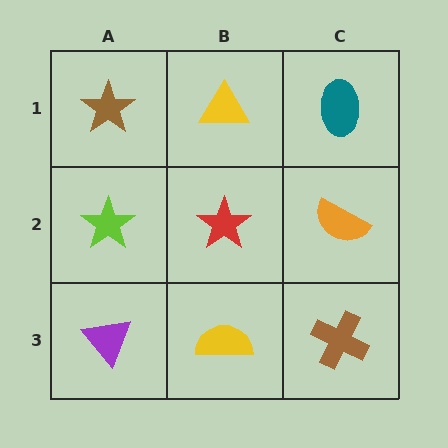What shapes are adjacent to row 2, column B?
A yellow triangle (row 1, column B), a yellow semicircle (row 3, column B), a lime star (row 2, column A), an orange semicircle (row 2, column C).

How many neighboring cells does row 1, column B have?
3.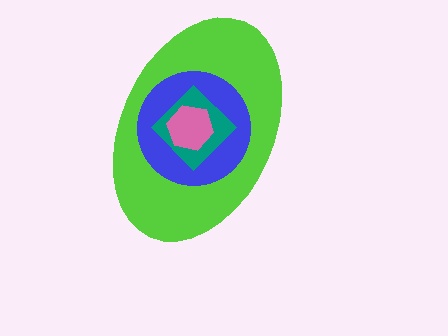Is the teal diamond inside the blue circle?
Yes.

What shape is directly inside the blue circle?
The teal diamond.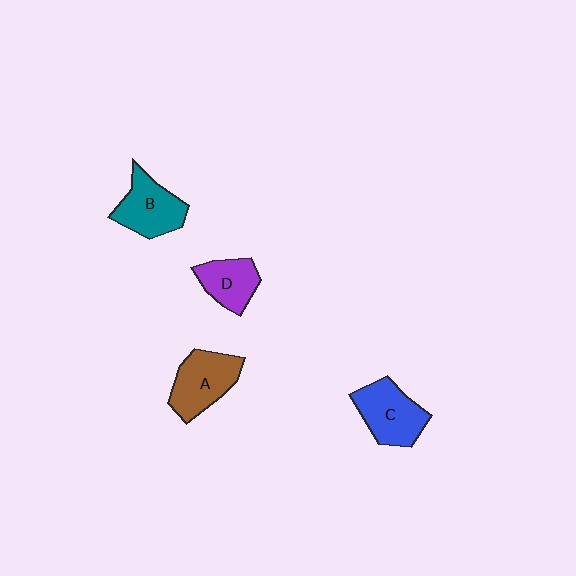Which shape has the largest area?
Shape A (brown).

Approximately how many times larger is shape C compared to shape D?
Approximately 1.4 times.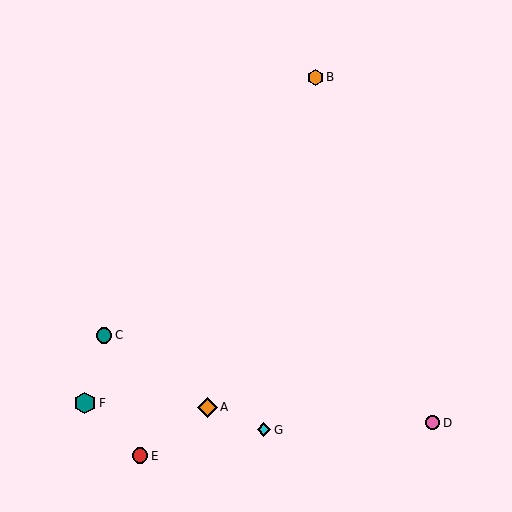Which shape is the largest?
The teal hexagon (labeled F) is the largest.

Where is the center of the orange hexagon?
The center of the orange hexagon is at (315, 77).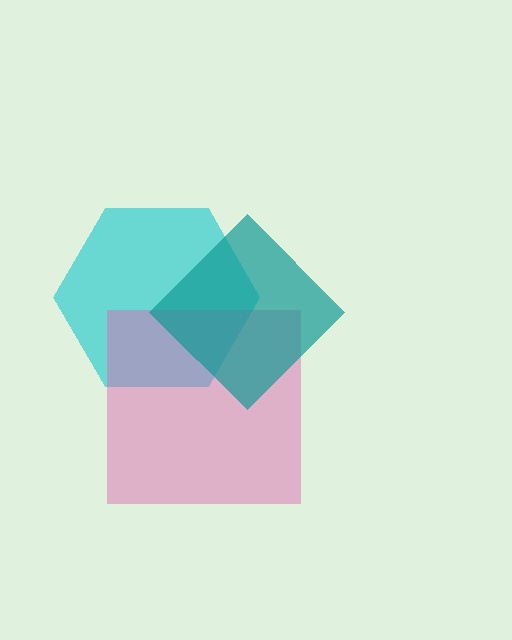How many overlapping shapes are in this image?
There are 3 overlapping shapes in the image.